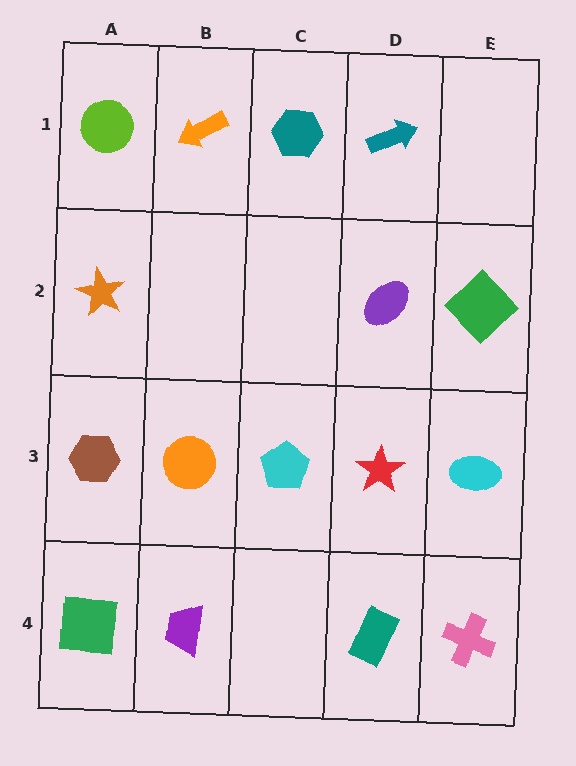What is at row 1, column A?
A lime circle.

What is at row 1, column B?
An orange arrow.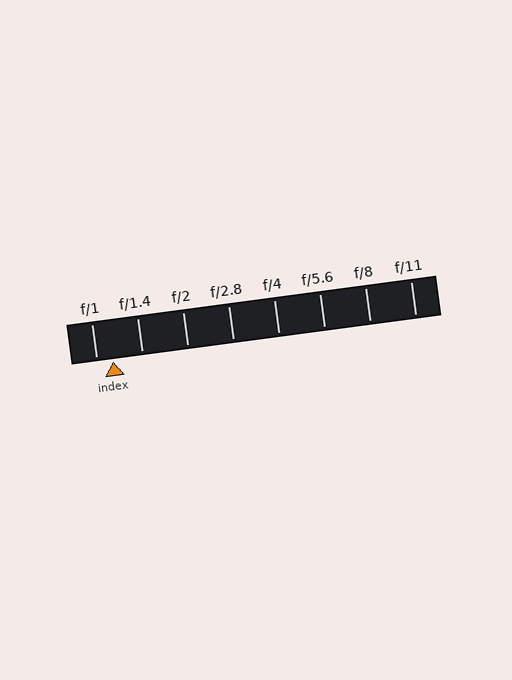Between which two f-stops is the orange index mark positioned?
The index mark is between f/1 and f/1.4.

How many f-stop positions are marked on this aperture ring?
There are 8 f-stop positions marked.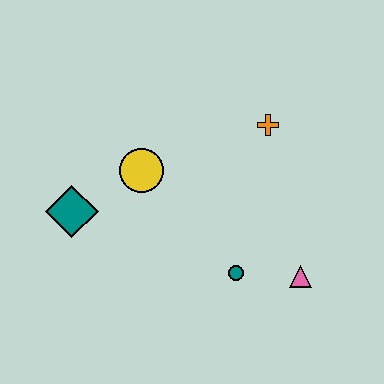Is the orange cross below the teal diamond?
No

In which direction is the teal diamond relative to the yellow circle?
The teal diamond is to the left of the yellow circle.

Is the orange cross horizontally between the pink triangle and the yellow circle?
Yes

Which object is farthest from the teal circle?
The teal diamond is farthest from the teal circle.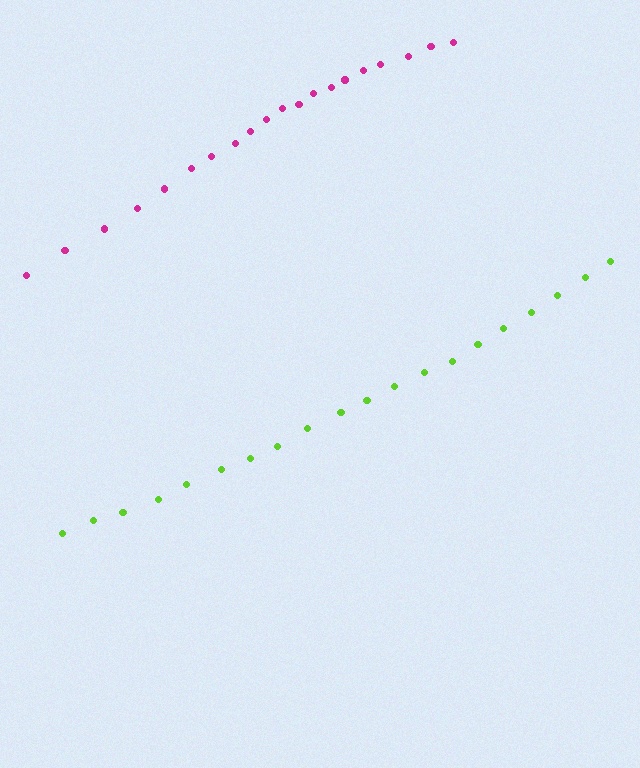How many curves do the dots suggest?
There are 2 distinct paths.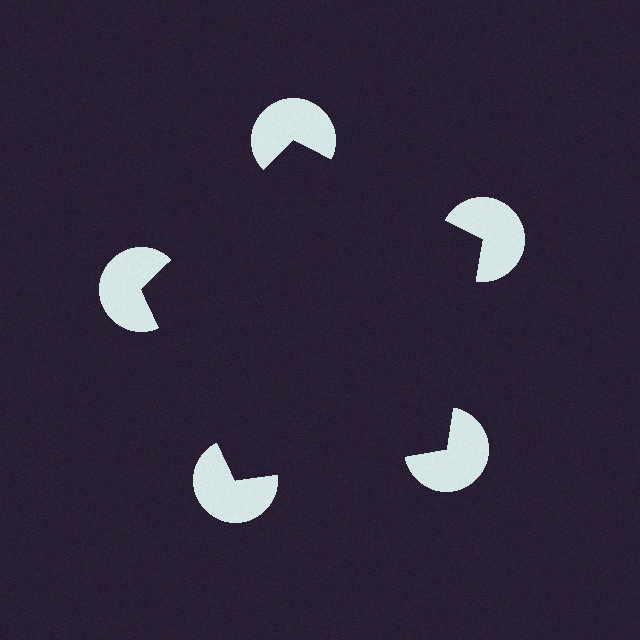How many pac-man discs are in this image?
There are 5 — one at each vertex of the illusory pentagon.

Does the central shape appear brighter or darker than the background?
It typically appears slightly darker than the background, even though no actual brightness change is drawn.